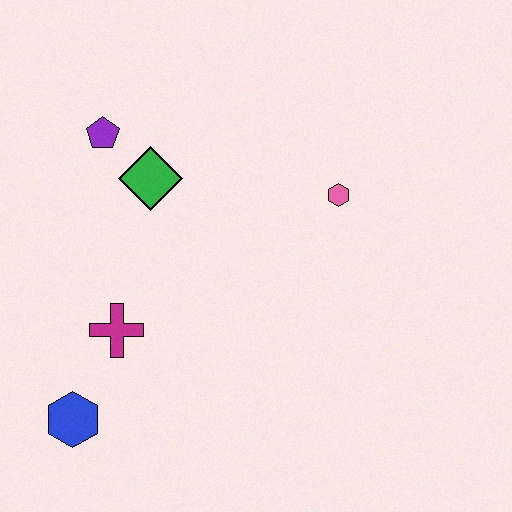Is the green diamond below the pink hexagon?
No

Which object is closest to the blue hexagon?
The magenta cross is closest to the blue hexagon.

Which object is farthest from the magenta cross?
The pink hexagon is farthest from the magenta cross.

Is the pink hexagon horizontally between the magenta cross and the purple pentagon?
No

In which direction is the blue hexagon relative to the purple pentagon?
The blue hexagon is below the purple pentagon.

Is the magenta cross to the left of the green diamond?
Yes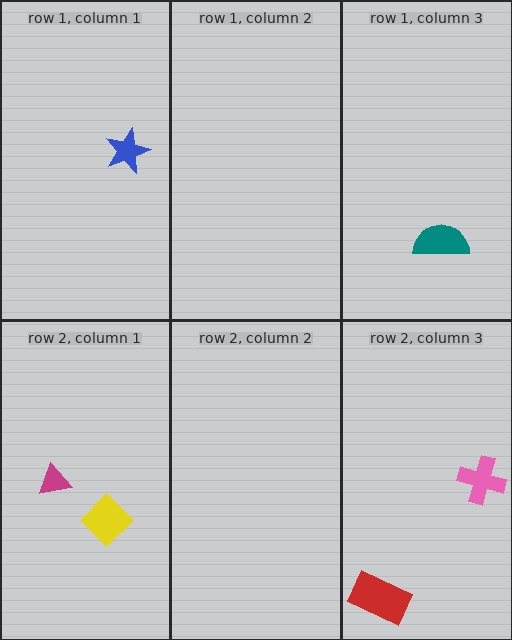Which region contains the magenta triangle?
The row 2, column 1 region.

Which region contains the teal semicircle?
The row 1, column 3 region.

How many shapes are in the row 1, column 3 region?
1.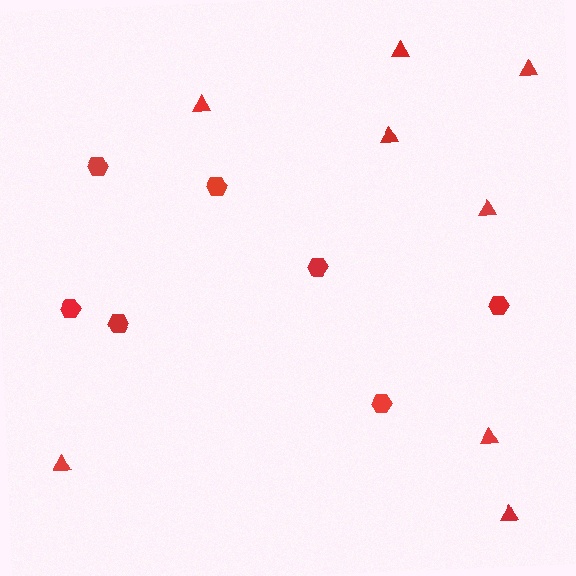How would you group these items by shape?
There are 2 groups: one group of hexagons (7) and one group of triangles (8).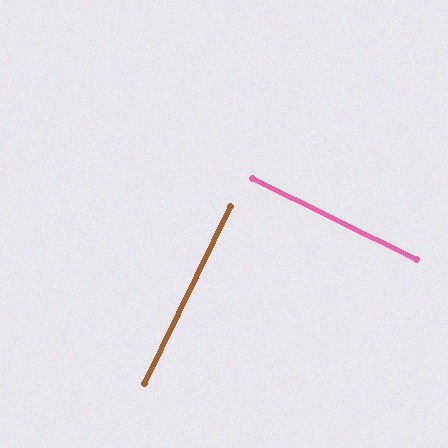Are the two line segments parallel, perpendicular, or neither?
Perpendicular — they meet at approximately 90°.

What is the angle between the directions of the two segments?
Approximately 90 degrees.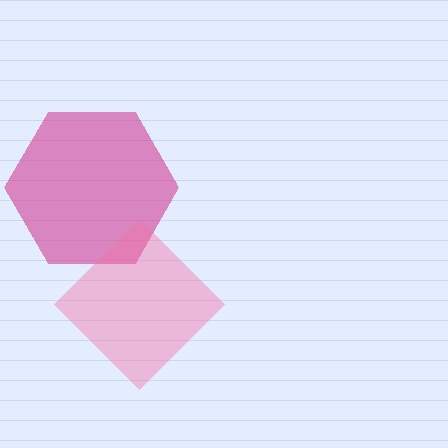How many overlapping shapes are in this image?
There are 2 overlapping shapes in the image.